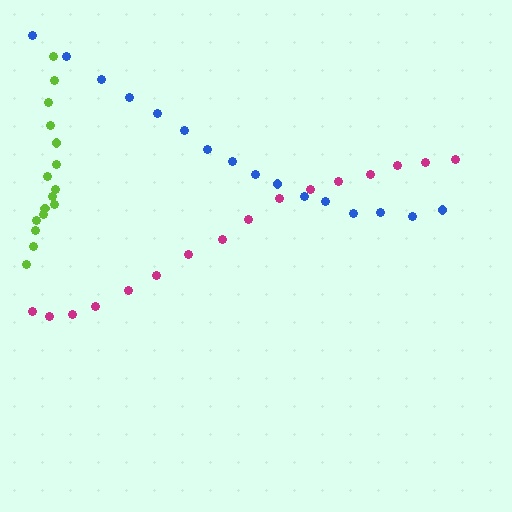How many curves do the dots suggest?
There are 3 distinct paths.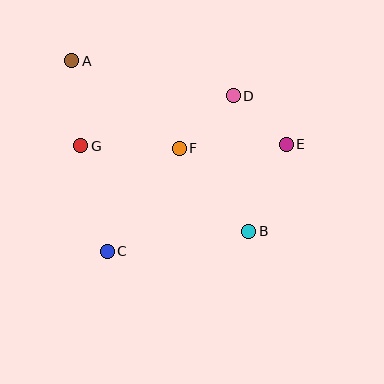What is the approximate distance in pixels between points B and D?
The distance between B and D is approximately 136 pixels.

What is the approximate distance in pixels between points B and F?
The distance between B and F is approximately 108 pixels.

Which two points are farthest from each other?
Points A and B are farthest from each other.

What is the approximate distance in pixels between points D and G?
The distance between D and G is approximately 160 pixels.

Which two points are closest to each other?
Points D and E are closest to each other.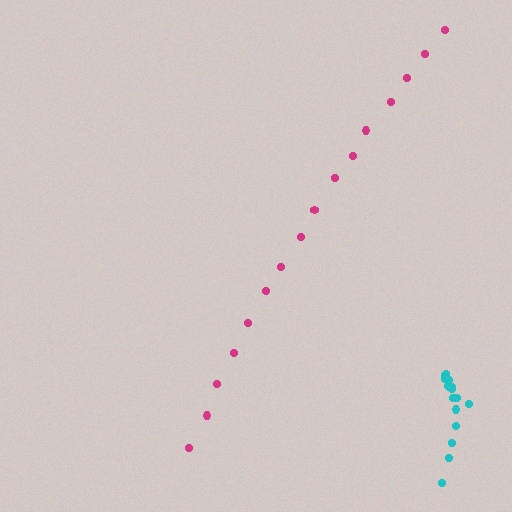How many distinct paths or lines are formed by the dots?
There are 2 distinct paths.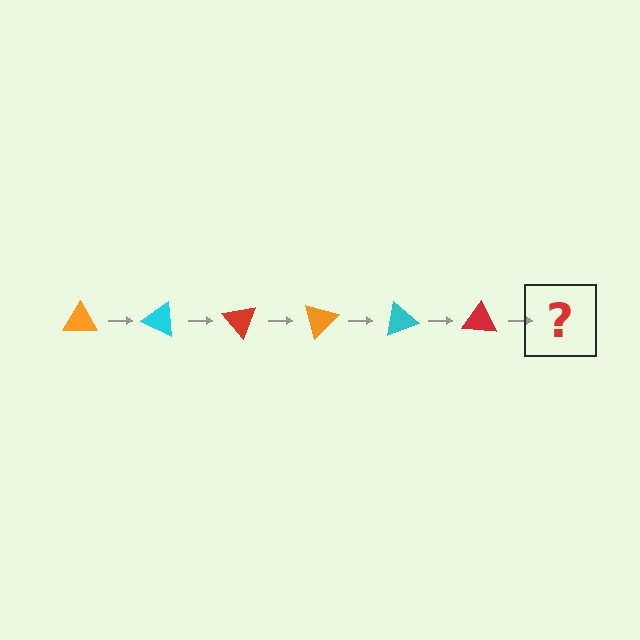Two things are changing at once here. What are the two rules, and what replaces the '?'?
The two rules are that it rotates 25 degrees each step and the color cycles through orange, cyan, and red. The '?' should be an orange triangle, rotated 150 degrees from the start.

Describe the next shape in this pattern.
It should be an orange triangle, rotated 150 degrees from the start.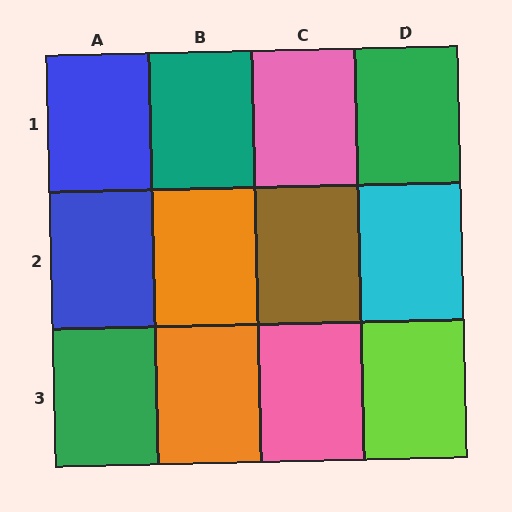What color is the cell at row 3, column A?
Green.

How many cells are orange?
2 cells are orange.